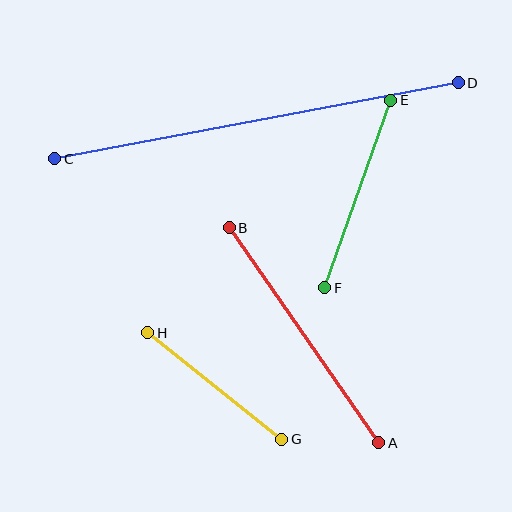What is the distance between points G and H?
The distance is approximately 171 pixels.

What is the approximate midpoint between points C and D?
The midpoint is at approximately (257, 121) pixels.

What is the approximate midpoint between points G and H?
The midpoint is at approximately (215, 386) pixels.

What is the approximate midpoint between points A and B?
The midpoint is at approximately (304, 335) pixels.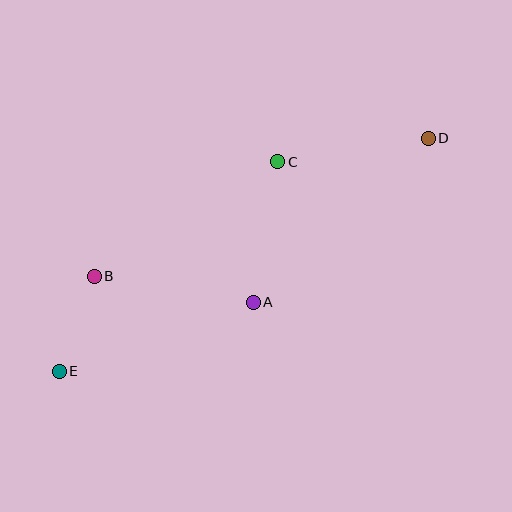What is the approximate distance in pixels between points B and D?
The distance between B and D is approximately 361 pixels.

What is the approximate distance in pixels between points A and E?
The distance between A and E is approximately 206 pixels.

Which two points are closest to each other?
Points B and E are closest to each other.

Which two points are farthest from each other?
Points D and E are farthest from each other.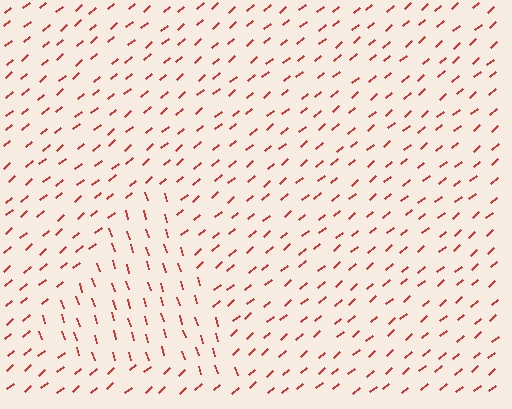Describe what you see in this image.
The image is filled with small red line segments. A triangle region in the image has lines oriented differently from the surrounding lines, creating a visible texture boundary.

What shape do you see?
I see a triangle.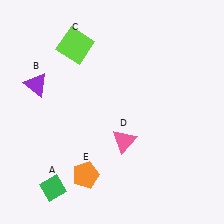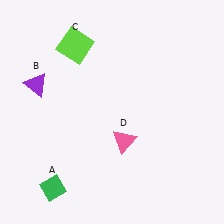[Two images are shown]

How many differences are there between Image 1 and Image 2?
There is 1 difference between the two images.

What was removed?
The orange pentagon (E) was removed in Image 2.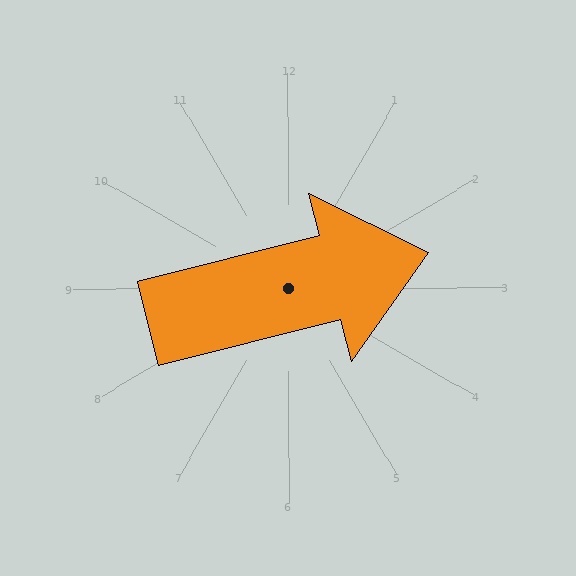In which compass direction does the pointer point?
East.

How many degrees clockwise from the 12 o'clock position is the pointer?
Approximately 76 degrees.